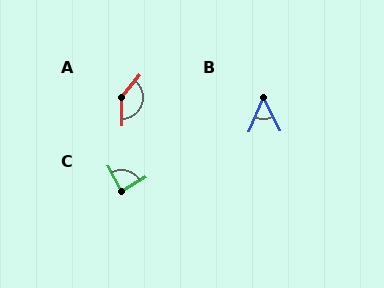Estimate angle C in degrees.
Approximately 87 degrees.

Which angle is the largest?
A, at approximately 140 degrees.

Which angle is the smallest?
B, at approximately 48 degrees.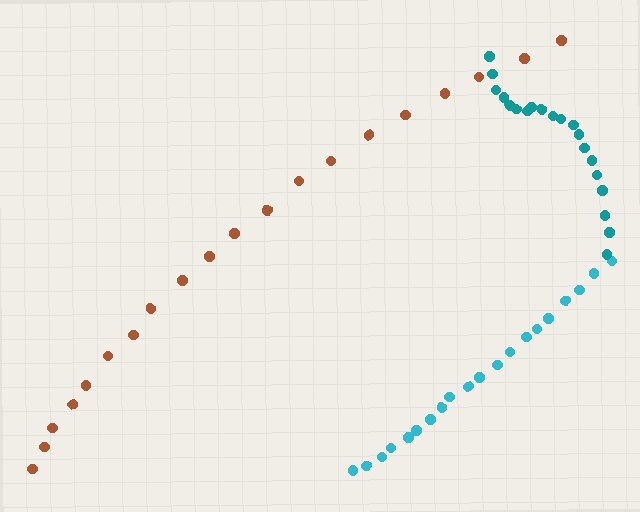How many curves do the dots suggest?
There are 3 distinct paths.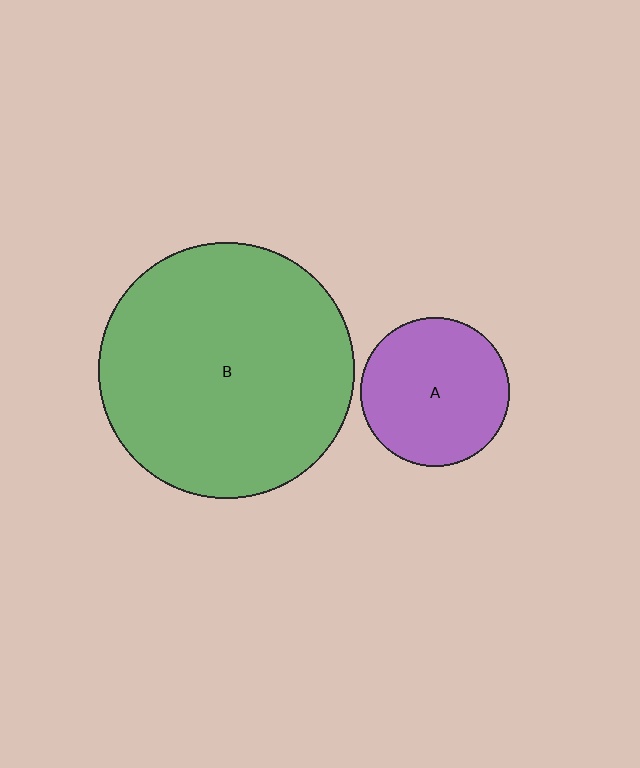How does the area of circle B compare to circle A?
Approximately 2.9 times.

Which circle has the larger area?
Circle B (green).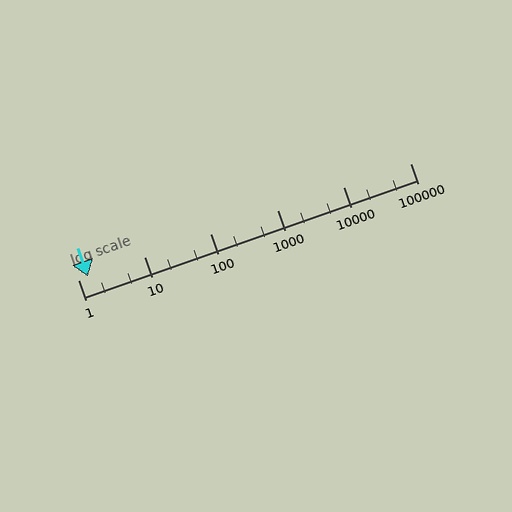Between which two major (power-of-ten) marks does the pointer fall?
The pointer is between 1 and 10.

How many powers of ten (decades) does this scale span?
The scale spans 5 decades, from 1 to 100000.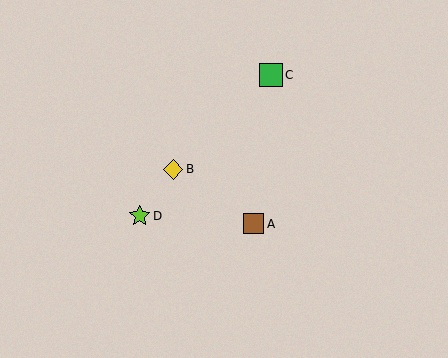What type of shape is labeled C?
Shape C is a green square.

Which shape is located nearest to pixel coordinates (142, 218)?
The lime star (labeled D) at (140, 216) is nearest to that location.